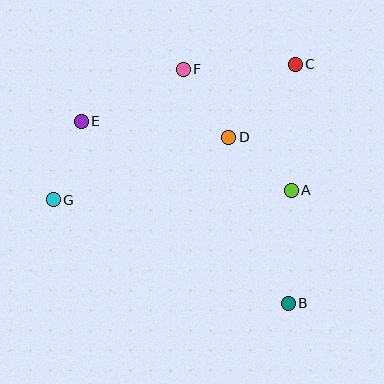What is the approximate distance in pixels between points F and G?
The distance between F and G is approximately 184 pixels.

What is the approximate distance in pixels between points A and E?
The distance between A and E is approximately 221 pixels.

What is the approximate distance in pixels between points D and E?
The distance between D and E is approximately 148 pixels.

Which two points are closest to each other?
Points D and F are closest to each other.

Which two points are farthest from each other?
Points C and G are farthest from each other.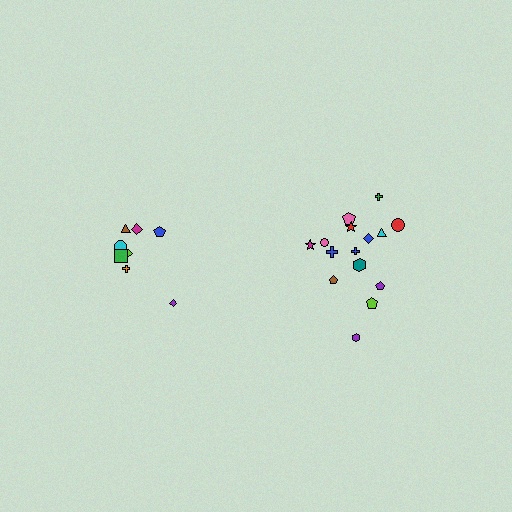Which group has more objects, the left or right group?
The right group.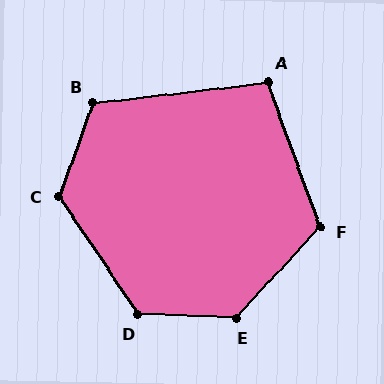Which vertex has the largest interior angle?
E, at approximately 131 degrees.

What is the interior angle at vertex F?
Approximately 117 degrees (obtuse).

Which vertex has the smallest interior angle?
A, at approximately 103 degrees.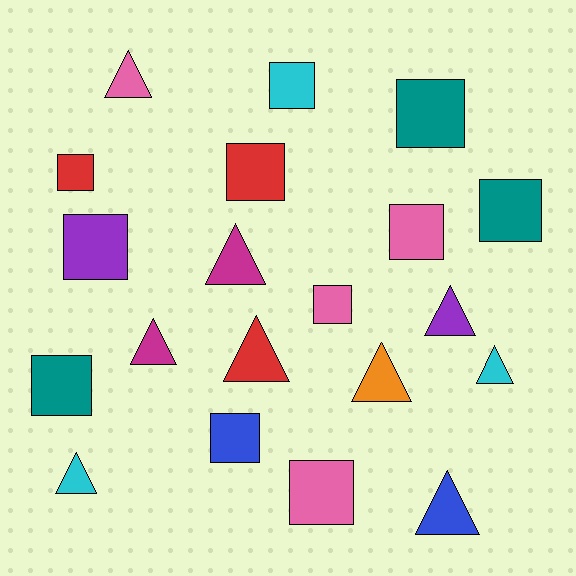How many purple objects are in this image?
There are 2 purple objects.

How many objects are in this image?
There are 20 objects.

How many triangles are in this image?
There are 9 triangles.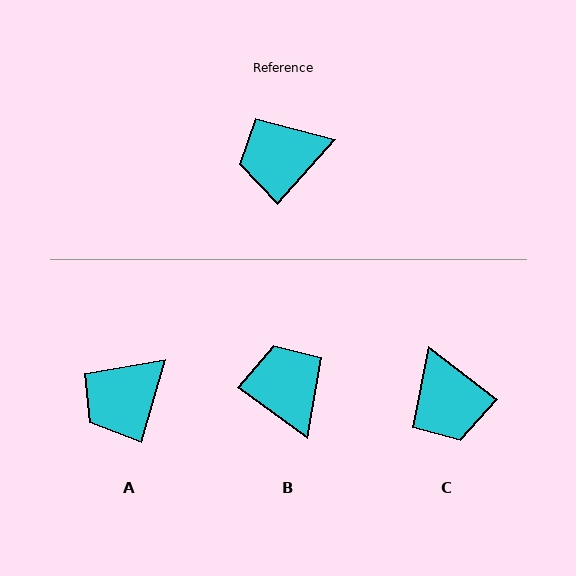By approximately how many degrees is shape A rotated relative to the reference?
Approximately 25 degrees counter-clockwise.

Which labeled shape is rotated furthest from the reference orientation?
C, about 94 degrees away.